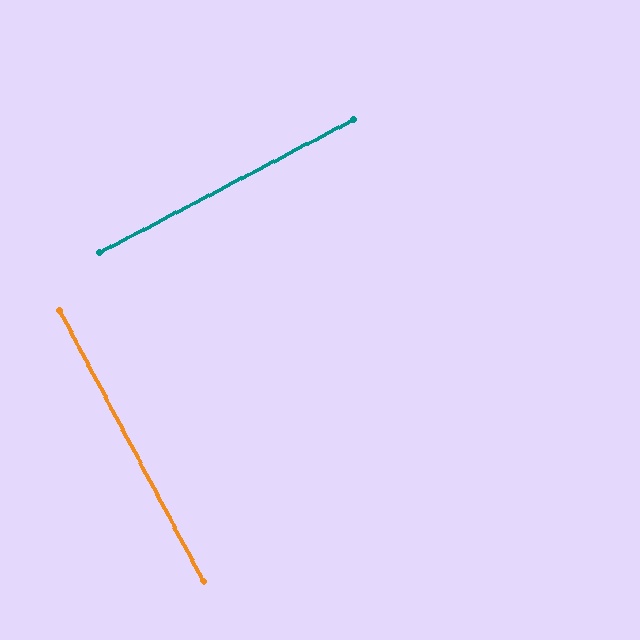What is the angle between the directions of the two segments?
Approximately 90 degrees.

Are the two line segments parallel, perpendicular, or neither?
Perpendicular — they meet at approximately 90°.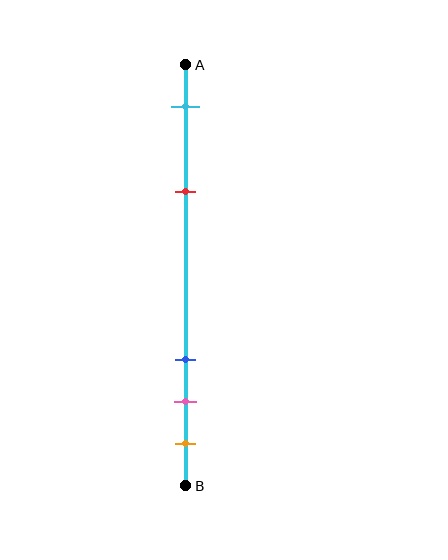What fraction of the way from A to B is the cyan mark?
The cyan mark is approximately 10% (0.1) of the way from A to B.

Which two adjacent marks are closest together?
The pink and orange marks are the closest adjacent pair.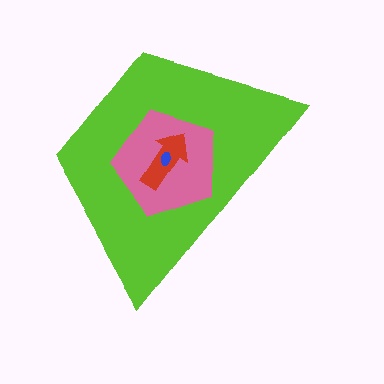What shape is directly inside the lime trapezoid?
The pink pentagon.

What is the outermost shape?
The lime trapezoid.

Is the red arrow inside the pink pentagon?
Yes.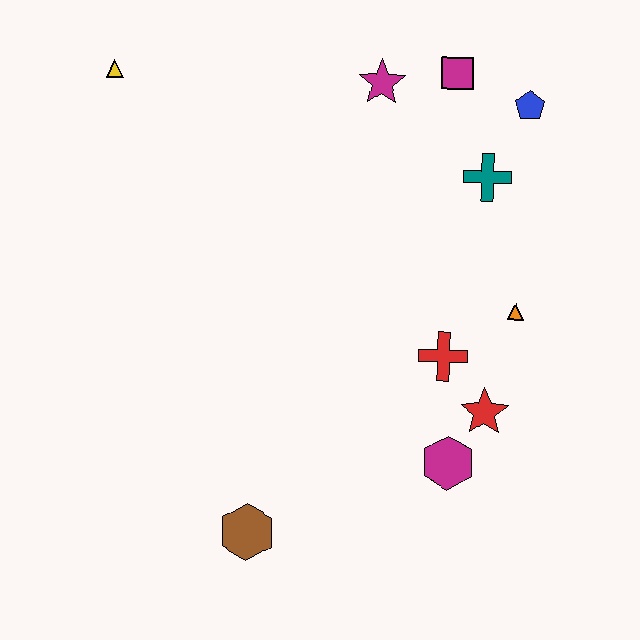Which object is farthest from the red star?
The yellow triangle is farthest from the red star.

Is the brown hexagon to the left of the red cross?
Yes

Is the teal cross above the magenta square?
No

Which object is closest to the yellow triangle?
The magenta star is closest to the yellow triangle.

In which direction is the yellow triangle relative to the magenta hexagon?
The yellow triangle is above the magenta hexagon.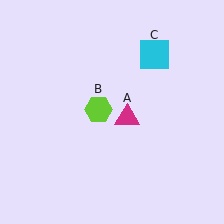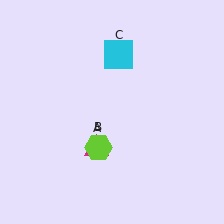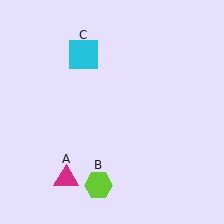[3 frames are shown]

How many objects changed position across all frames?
3 objects changed position: magenta triangle (object A), lime hexagon (object B), cyan square (object C).